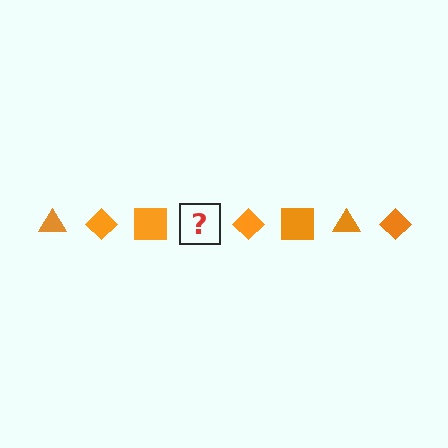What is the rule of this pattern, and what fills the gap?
The rule is that the pattern cycles through triangle, diamond, square shapes in orange. The gap should be filled with an orange triangle.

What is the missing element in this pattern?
The missing element is an orange triangle.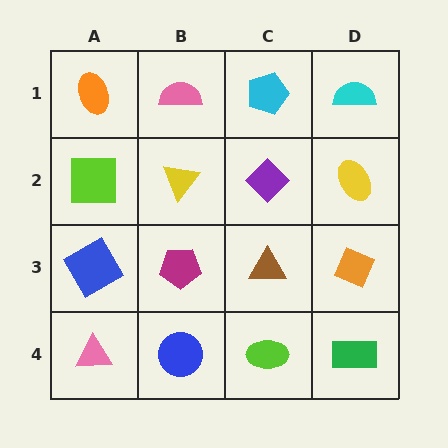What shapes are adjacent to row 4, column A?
A blue diamond (row 3, column A), a blue circle (row 4, column B).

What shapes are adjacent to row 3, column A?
A lime square (row 2, column A), a pink triangle (row 4, column A), a magenta pentagon (row 3, column B).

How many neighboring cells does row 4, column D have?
2.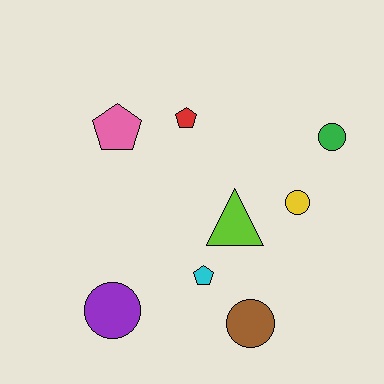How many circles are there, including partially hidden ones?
There are 4 circles.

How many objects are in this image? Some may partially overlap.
There are 8 objects.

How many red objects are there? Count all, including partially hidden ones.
There is 1 red object.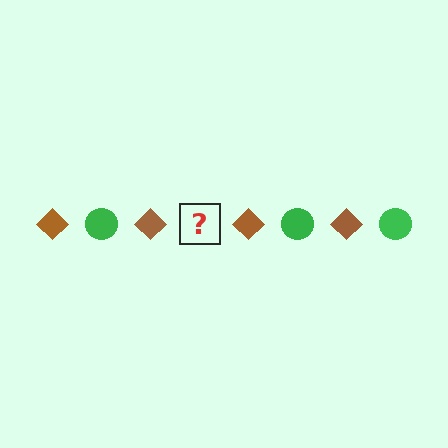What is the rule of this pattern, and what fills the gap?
The rule is that the pattern alternates between brown diamond and green circle. The gap should be filled with a green circle.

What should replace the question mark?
The question mark should be replaced with a green circle.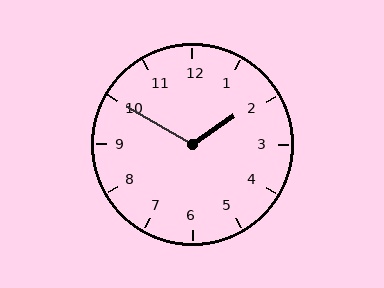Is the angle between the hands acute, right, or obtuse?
It is obtuse.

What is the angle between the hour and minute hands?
Approximately 115 degrees.